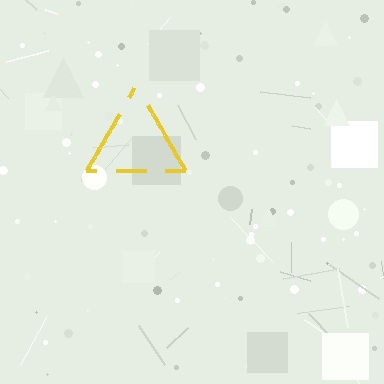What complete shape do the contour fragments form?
The contour fragments form a triangle.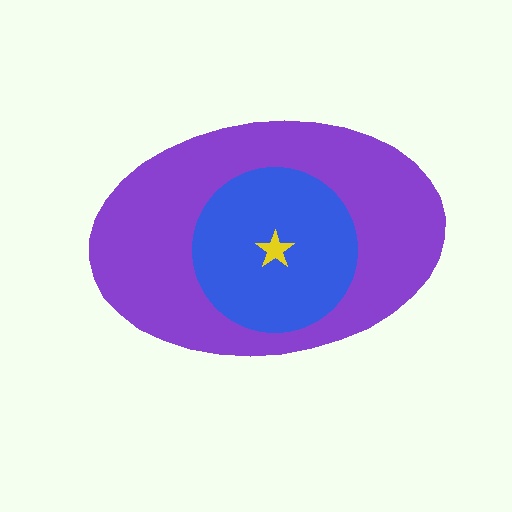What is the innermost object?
The yellow star.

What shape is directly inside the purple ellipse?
The blue circle.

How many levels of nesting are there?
3.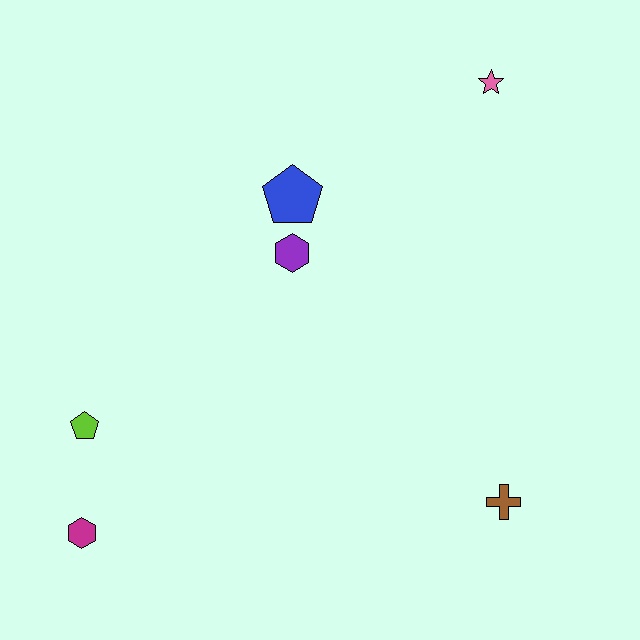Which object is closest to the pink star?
The blue pentagon is closest to the pink star.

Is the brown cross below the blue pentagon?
Yes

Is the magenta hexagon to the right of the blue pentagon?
No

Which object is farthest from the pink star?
The magenta hexagon is farthest from the pink star.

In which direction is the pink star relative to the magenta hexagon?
The pink star is above the magenta hexagon.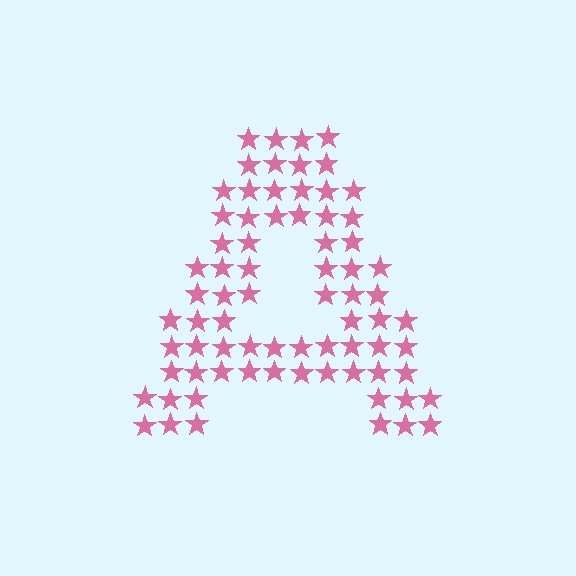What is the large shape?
The large shape is the letter A.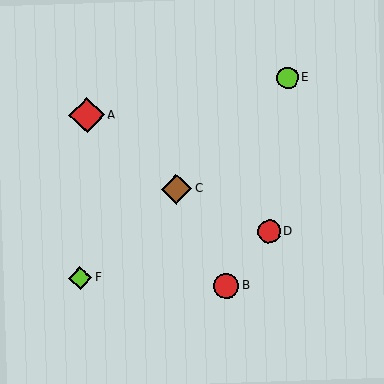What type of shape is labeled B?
Shape B is a red circle.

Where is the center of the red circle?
The center of the red circle is at (226, 286).